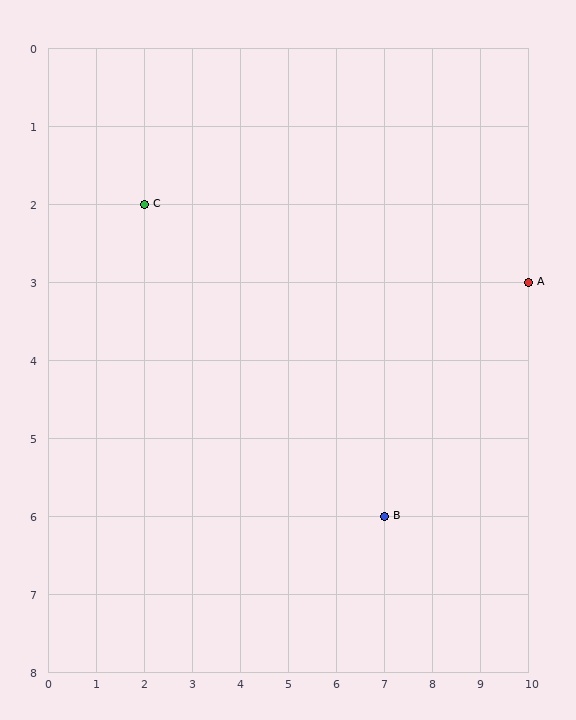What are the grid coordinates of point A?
Point A is at grid coordinates (10, 3).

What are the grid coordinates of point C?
Point C is at grid coordinates (2, 2).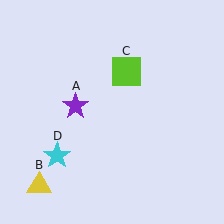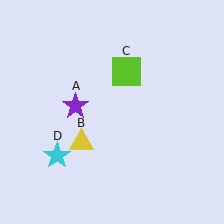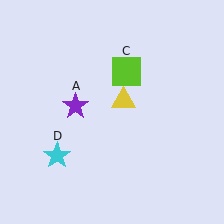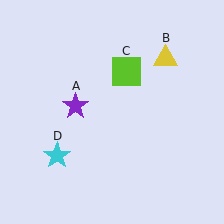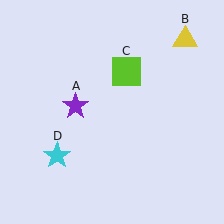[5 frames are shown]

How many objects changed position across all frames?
1 object changed position: yellow triangle (object B).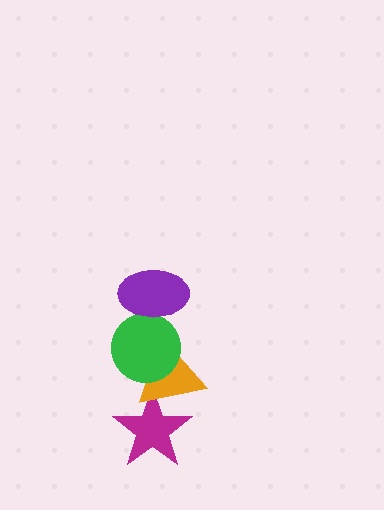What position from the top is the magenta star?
The magenta star is 4th from the top.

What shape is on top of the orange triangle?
The green circle is on top of the orange triangle.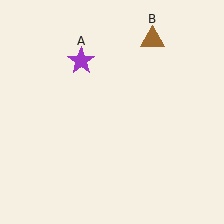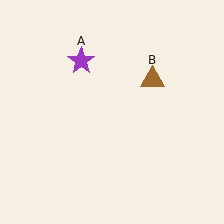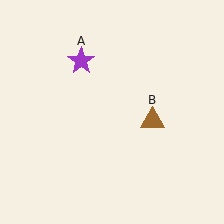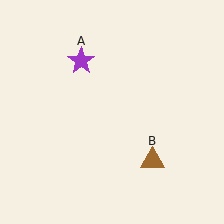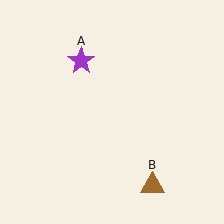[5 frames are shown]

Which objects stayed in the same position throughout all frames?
Purple star (object A) remained stationary.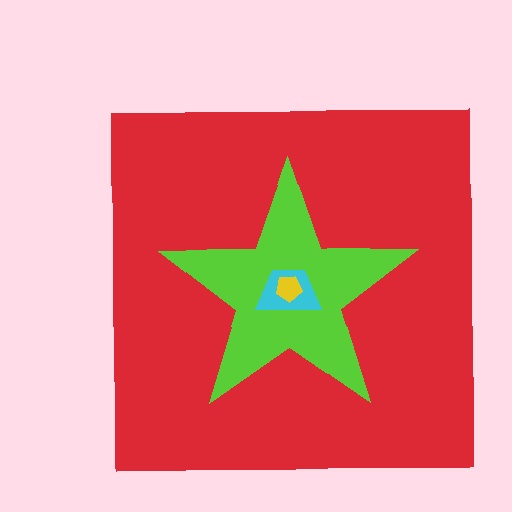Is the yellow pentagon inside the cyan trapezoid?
Yes.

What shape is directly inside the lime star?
The cyan trapezoid.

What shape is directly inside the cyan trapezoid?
The yellow pentagon.